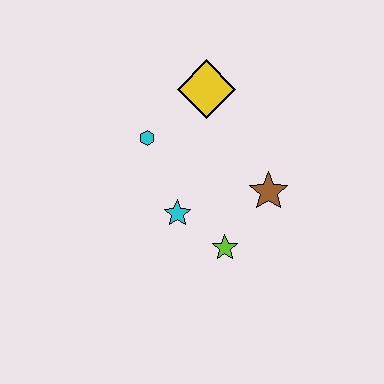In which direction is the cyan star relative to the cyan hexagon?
The cyan star is below the cyan hexagon.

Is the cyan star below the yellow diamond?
Yes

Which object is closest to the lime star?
The cyan star is closest to the lime star.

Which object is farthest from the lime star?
The yellow diamond is farthest from the lime star.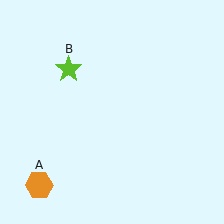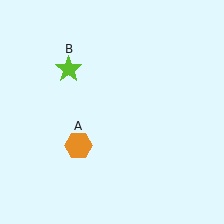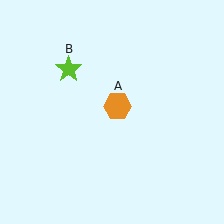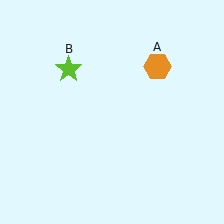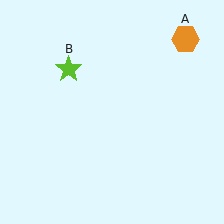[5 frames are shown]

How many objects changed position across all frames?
1 object changed position: orange hexagon (object A).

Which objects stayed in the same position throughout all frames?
Lime star (object B) remained stationary.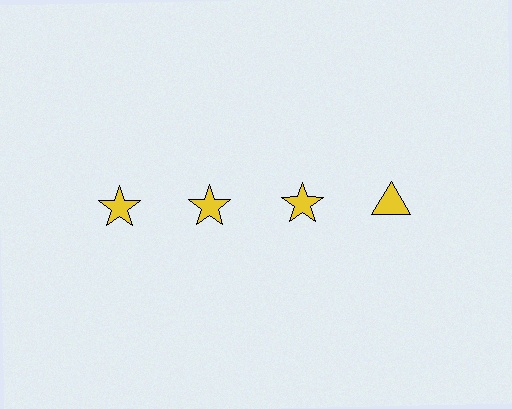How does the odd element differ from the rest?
It has a different shape: triangle instead of star.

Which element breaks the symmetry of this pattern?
The yellow triangle in the top row, second from right column breaks the symmetry. All other shapes are yellow stars.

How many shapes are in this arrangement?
There are 4 shapes arranged in a grid pattern.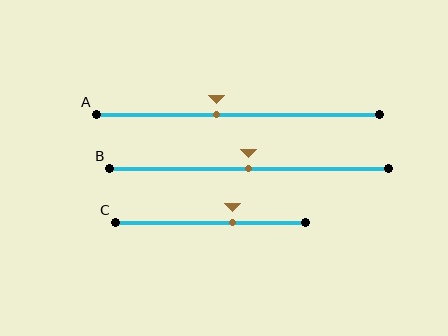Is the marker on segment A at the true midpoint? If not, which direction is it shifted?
No, the marker on segment A is shifted to the left by about 7% of the segment length.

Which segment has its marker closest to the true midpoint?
Segment B has its marker closest to the true midpoint.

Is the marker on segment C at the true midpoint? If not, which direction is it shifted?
No, the marker on segment C is shifted to the right by about 12% of the segment length.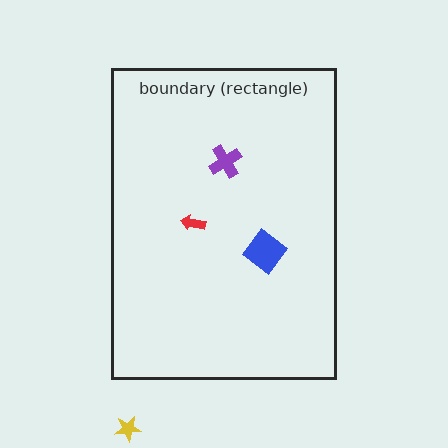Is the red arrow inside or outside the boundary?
Inside.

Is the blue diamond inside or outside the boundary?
Inside.